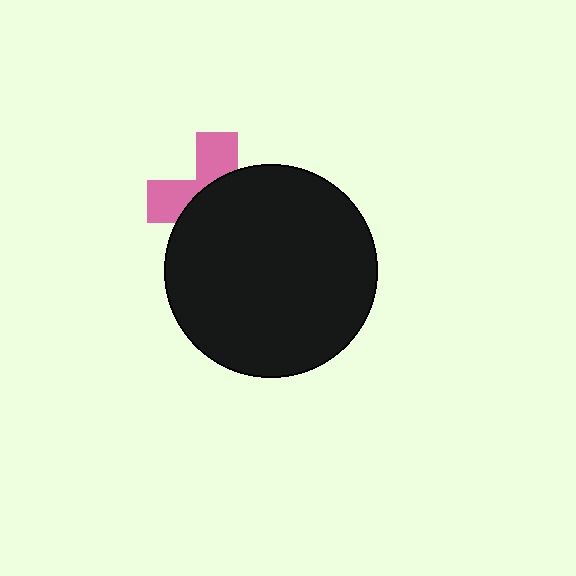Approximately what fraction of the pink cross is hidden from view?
Roughly 62% of the pink cross is hidden behind the black circle.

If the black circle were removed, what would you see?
You would see the complete pink cross.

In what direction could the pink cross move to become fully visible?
The pink cross could move up. That would shift it out from behind the black circle entirely.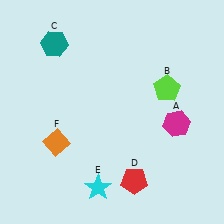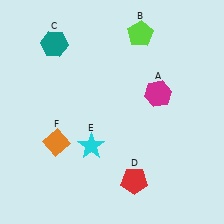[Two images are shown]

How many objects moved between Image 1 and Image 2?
3 objects moved between the two images.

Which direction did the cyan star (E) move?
The cyan star (E) moved up.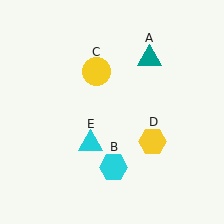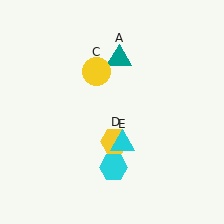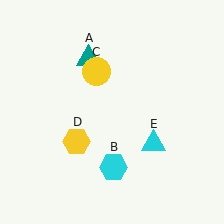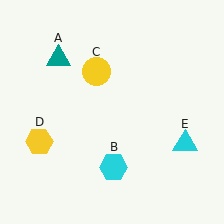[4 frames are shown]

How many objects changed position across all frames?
3 objects changed position: teal triangle (object A), yellow hexagon (object D), cyan triangle (object E).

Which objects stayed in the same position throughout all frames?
Cyan hexagon (object B) and yellow circle (object C) remained stationary.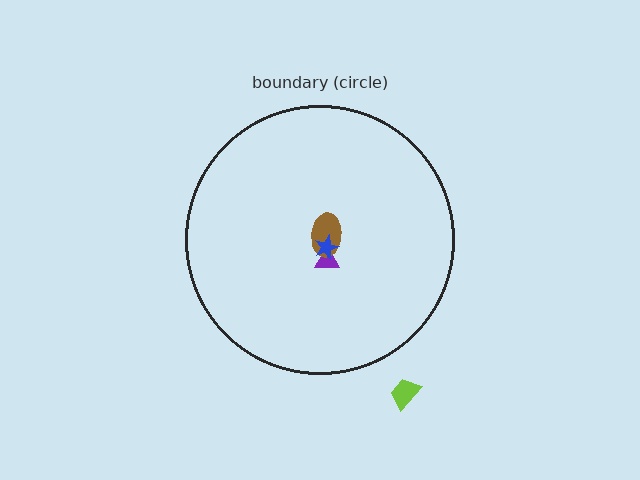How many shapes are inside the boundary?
3 inside, 1 outside.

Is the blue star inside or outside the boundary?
Inside.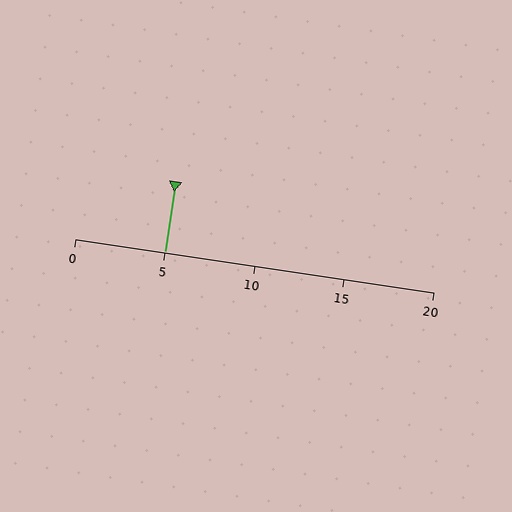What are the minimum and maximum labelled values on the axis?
The axis runs from 0 to 20.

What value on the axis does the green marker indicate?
The marker indicates approximately 5.